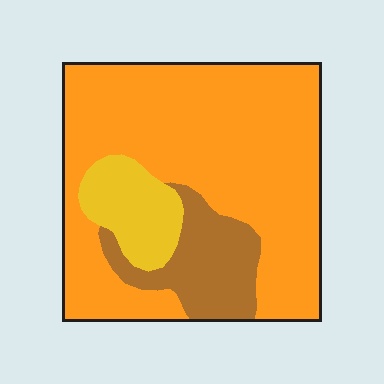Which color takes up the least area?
Yellow, at roughly 10%.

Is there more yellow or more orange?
Orange.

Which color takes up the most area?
Orange, at roughly 70%.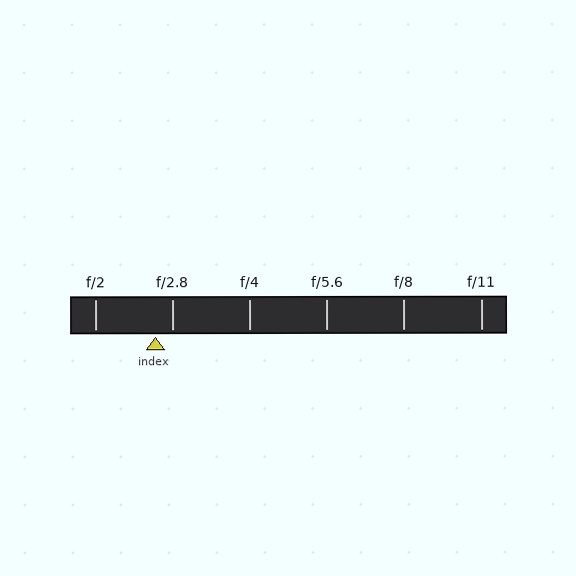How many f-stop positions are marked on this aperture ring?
There are 6 f-stop positions marked.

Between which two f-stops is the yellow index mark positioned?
The index mark is between f/2 and f/2.8.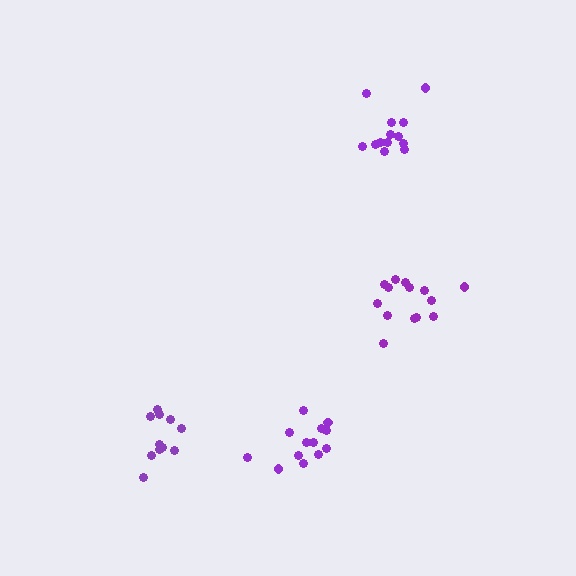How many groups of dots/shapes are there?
There are 4 groups.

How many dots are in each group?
Group 1: 11 dots, Group 2: 13 dots, Group 3: 13 dots, Group 4: 14 dots (51 total).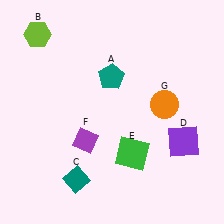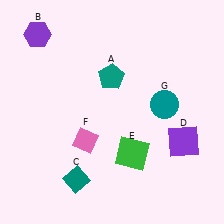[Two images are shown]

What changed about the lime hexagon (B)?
In Image 1, B is lime. In Image 2, it changed to purple.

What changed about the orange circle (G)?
In Image 1, G is orange. In Image 2, it changed to teal.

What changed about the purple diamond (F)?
In Image 1, F is purple. In Image 2, it changed to pink.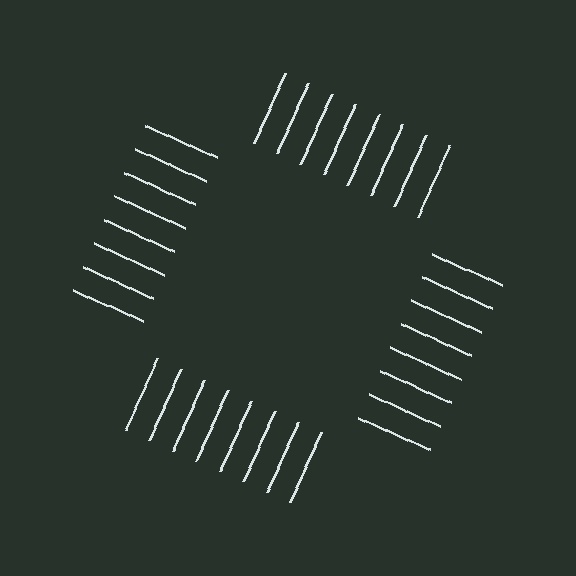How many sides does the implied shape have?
4 sides — the line-ends trace a square.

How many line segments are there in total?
32 — 8 along each of the 4 edges.